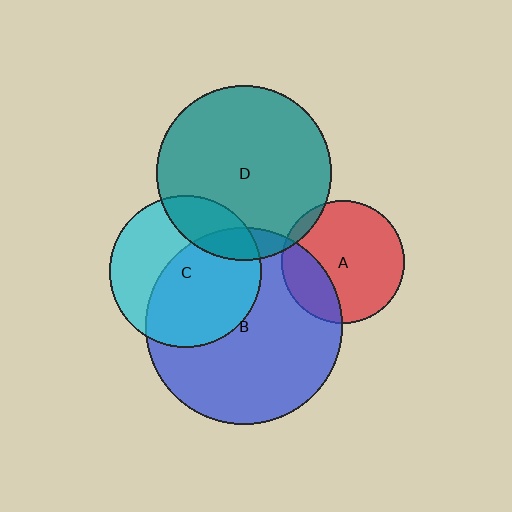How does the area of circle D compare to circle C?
Approximately 1.3 times.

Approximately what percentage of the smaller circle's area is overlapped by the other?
Approximately 20%.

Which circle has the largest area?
Circle B (blue).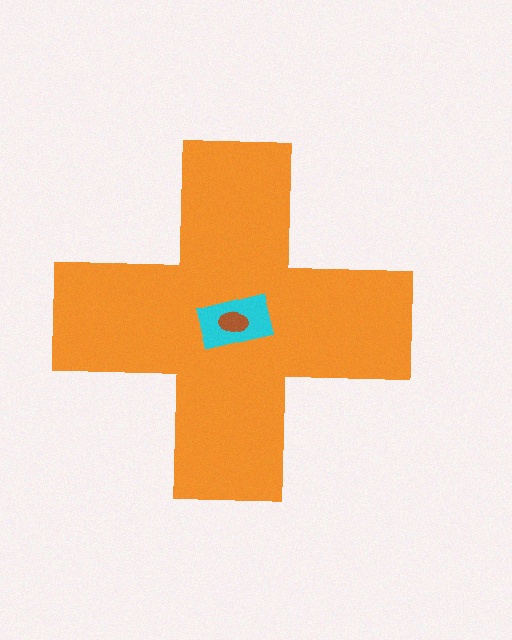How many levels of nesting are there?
3.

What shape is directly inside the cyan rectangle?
The brown ellipse.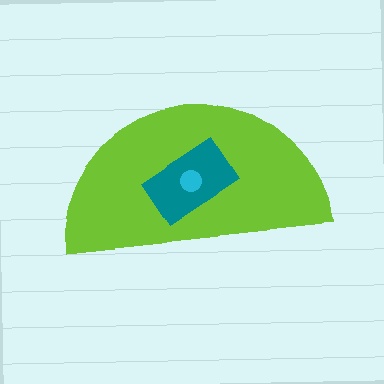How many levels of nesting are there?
3.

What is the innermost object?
The cyan circle.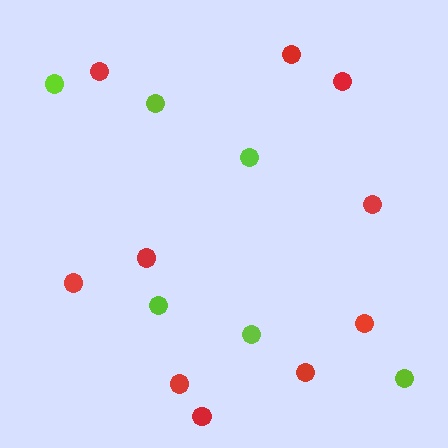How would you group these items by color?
There are 2 groups: one group of red circles (10) and one group of lime circles (6).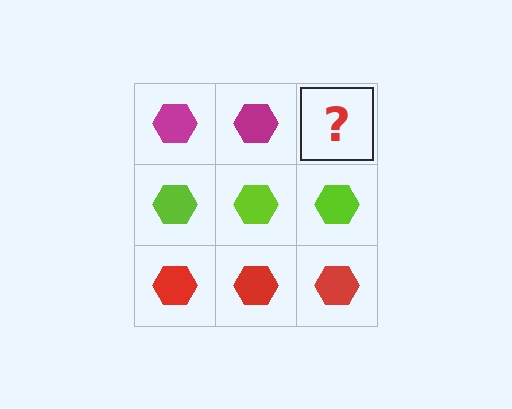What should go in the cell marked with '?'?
The missing cell should contain a magenta hexagon.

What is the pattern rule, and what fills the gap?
The rule is that each row has a consistent color. The gap should be filled with a magenta hexagon.